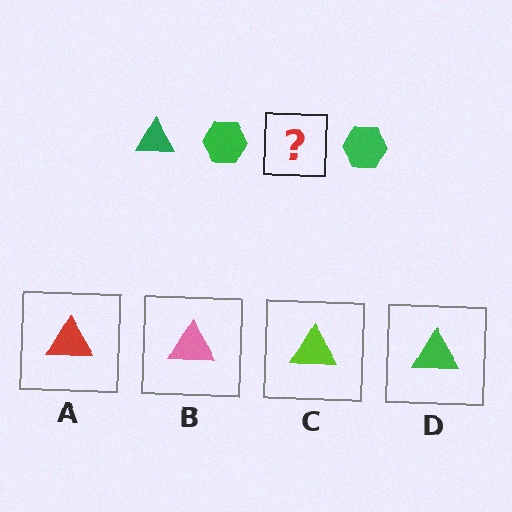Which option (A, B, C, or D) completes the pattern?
D.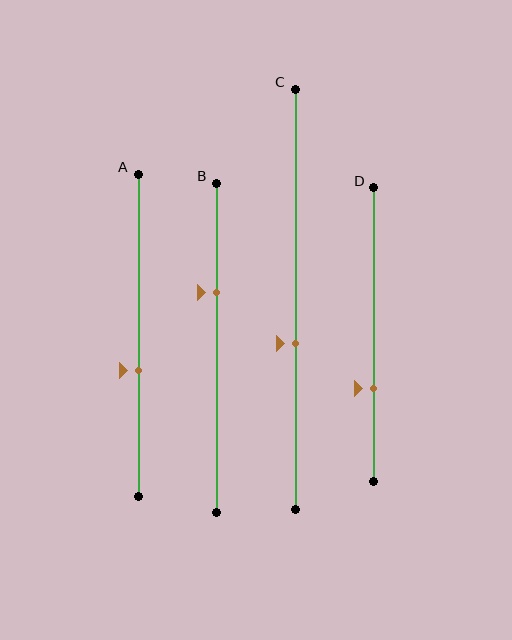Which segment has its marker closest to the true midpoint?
Segment C has its marker closest to the true midpoint.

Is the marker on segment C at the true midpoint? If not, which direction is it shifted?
No, the marker on segment C is shifted downward by about 10% of the segment length.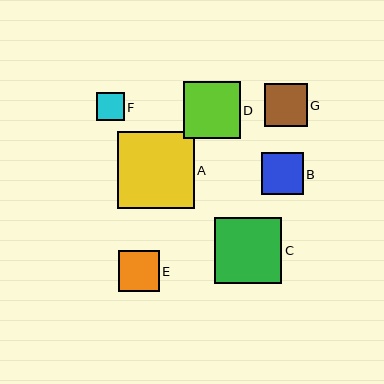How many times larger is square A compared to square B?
Square A is approximately 1.8 times the size of square B.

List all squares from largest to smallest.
From largest to smallest: A, C, D, G, B, E, F.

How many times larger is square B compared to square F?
Square B is approximately 1.5 times the size of square F.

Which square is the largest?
Square A is the largest with a size of approximately 77 pixels.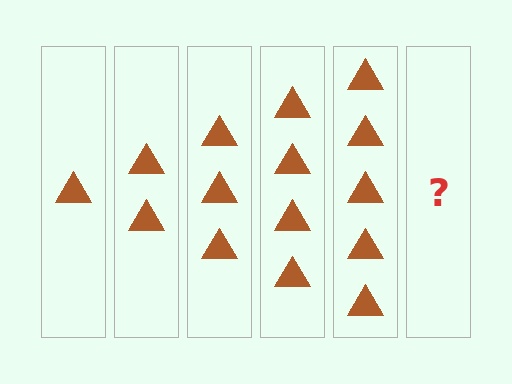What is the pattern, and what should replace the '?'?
The pattern is that each step adds one more triangle. The '?' should be 6 triangles.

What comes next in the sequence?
The next element should be 6 triangles.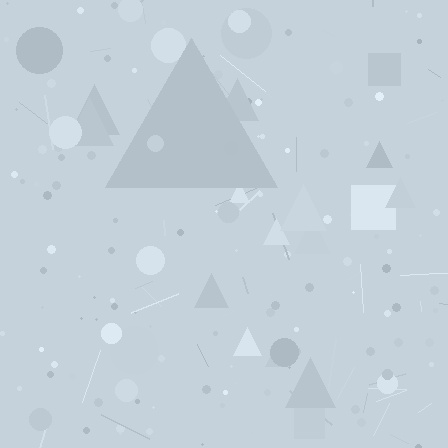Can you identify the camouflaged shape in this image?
The camouflaged shape is a triangle.